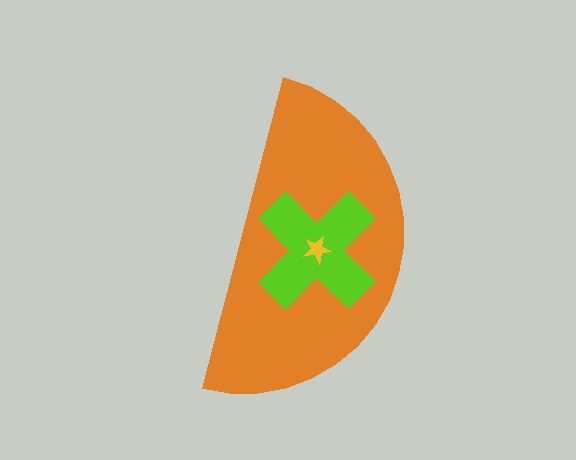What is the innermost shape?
The yellow star.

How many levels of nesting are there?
3.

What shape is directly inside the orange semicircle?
The lime cross.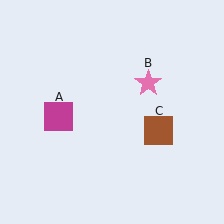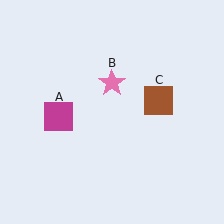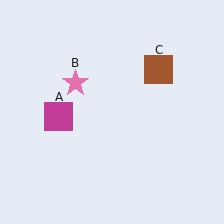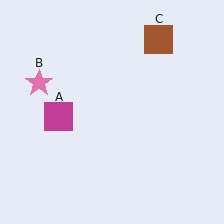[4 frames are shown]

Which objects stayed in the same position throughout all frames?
Magenta square (object A) remained stationary.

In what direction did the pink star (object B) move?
The pink star (object B) moved left.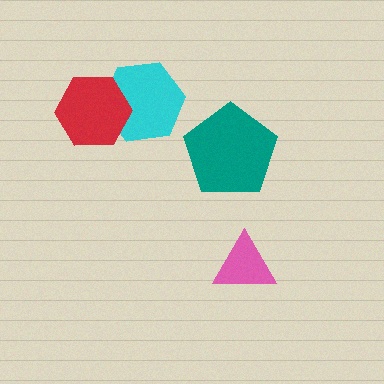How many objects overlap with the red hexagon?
1 object overlaps with the red hexagon.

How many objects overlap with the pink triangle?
0 objects overlap with the pink triangle.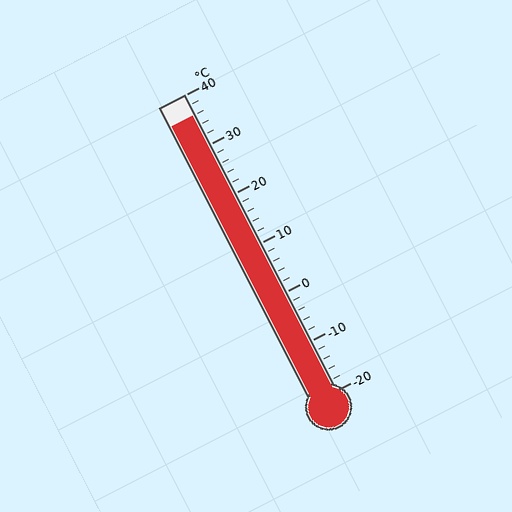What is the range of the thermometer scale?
The thermometer scale ranges from -20°C to 40°C.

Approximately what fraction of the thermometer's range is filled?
The thermometer is filled to approximately 95% of its range.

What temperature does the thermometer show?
The thermometer shows approximately 36°C.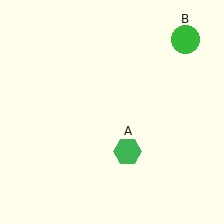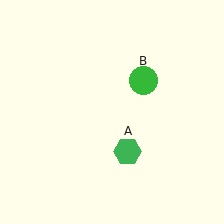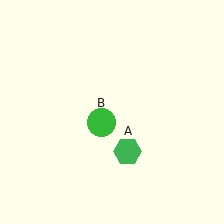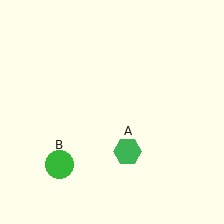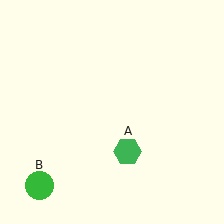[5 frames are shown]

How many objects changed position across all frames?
1 object changed position: green circle (object B).